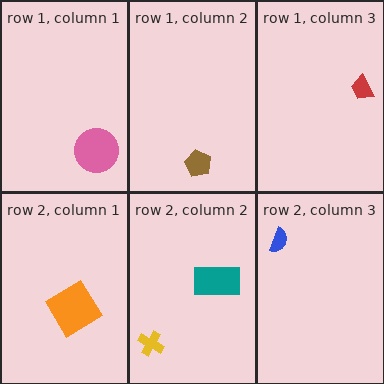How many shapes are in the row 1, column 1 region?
1.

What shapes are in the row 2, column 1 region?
The orange diamond.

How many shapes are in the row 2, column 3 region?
1.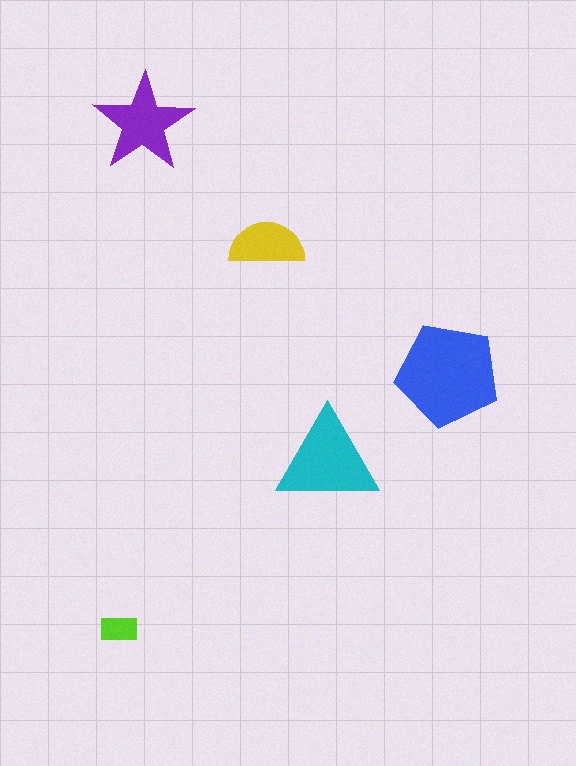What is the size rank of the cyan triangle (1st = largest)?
2nd.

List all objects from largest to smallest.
The blue pentagon, the cyan triangle, the purple star, the yellow semicircle, the lime rectangle.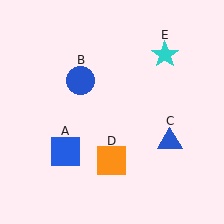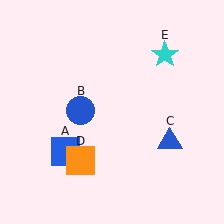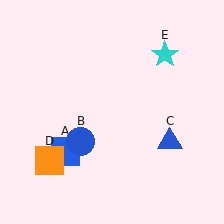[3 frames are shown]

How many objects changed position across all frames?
2 objects changed position: blue circle (object B), orange square (object D).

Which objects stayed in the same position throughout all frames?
Blue square (object A) and blue triangle (object C) and cyan star (object E) remained stationary.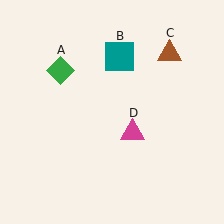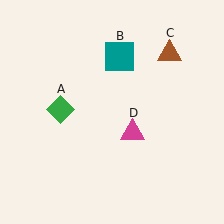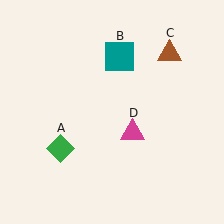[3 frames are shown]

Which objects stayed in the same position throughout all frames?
Teal square (object B) and brown triangle (object C) and magenta triangle (object D) remained stationary.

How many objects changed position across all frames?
1 object changed position: green diamond (object A).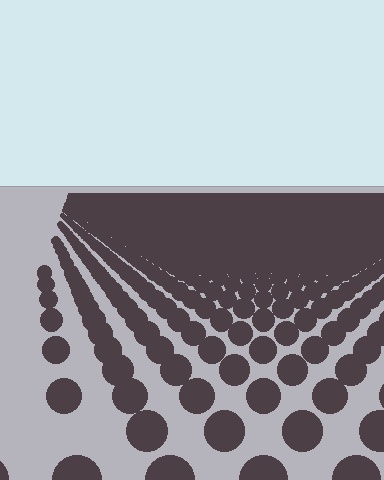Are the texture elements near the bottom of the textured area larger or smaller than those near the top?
Larger. Near the bottom, elements are closer to the viewer and appear at a bigger on-screen size.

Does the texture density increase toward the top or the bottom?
Density increases toward the top.